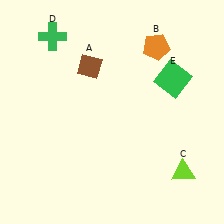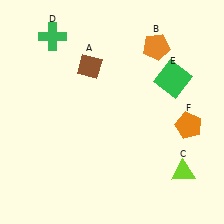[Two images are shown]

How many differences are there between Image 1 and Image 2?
There is 1 difference between the two images.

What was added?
An orange pentagon (F) was added in Image 2.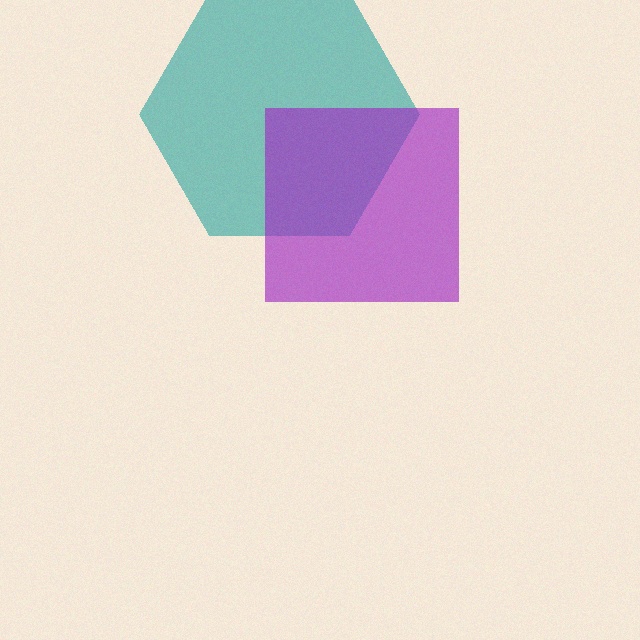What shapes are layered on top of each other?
The layered shapes are: a teal hexagon, a purple square.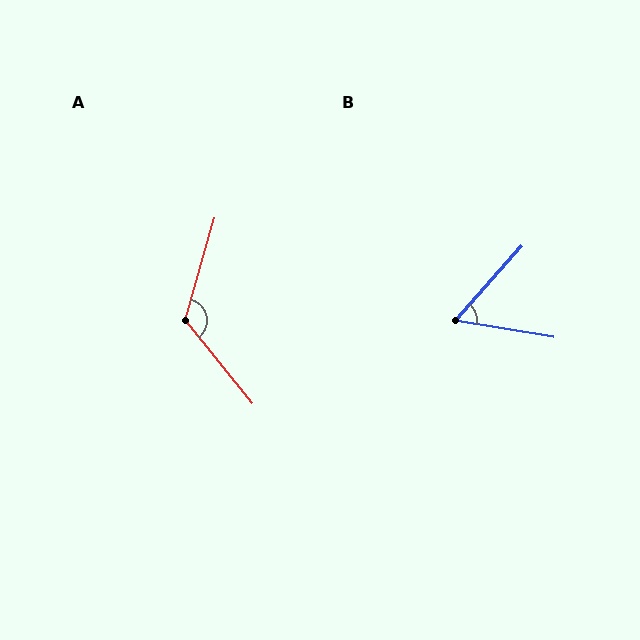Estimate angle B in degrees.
Approximately 58 degrees.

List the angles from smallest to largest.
B (58°), A (125°).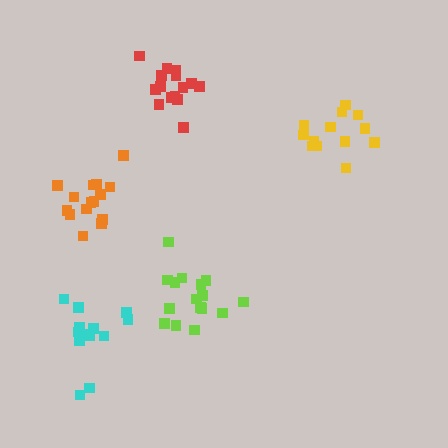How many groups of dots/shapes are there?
There are 5 groups.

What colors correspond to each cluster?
The clusters are colored: orange, lime, yellow, red, cyan.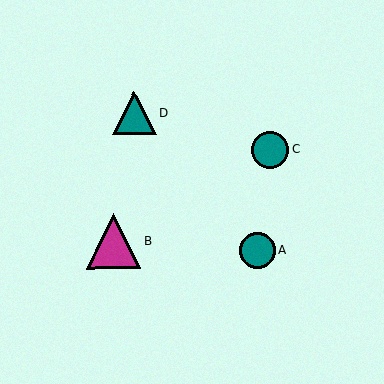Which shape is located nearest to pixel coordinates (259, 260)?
The teal circle (labeled A) at (258, 250) is nearest to that location.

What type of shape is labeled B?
Shape B is a magenta triangle.